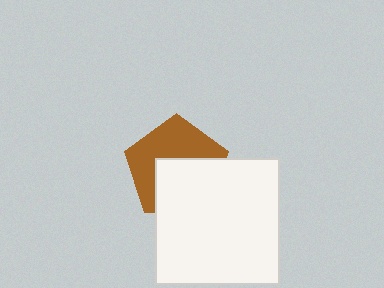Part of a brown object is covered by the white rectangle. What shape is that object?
It is a pentagon.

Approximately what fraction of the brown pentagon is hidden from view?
Roughly 48% of the brown pentagon is hidden behind the white rectangle.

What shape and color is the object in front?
The object in front is a white rectangle.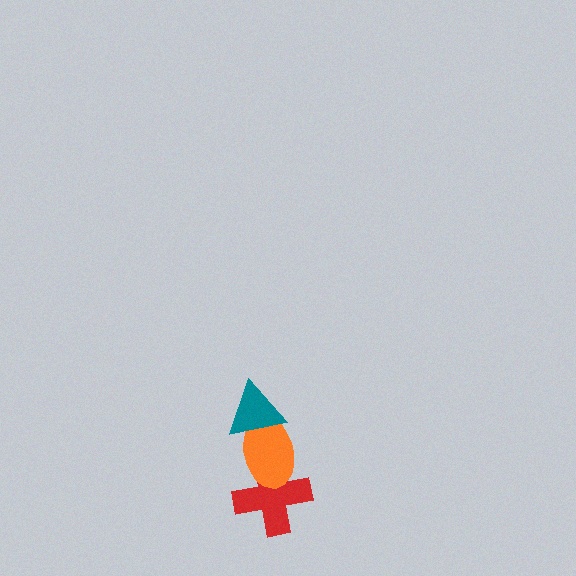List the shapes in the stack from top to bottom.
From top to bottom: the teal triangle, the orange ellipse, the red cross.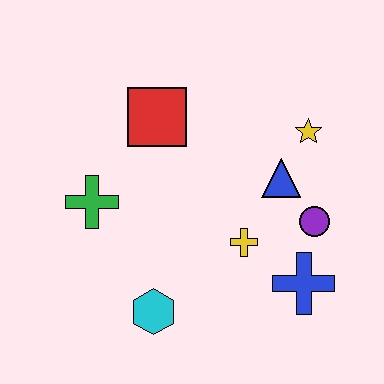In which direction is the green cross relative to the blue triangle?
The green cross is to the left of the blue triangle.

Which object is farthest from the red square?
The blue cross is farthest from the red square.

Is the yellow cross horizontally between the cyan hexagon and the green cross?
No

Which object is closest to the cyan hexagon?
The yellow cross is closest to the cyan hexagon.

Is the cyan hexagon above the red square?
No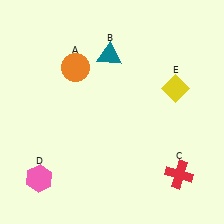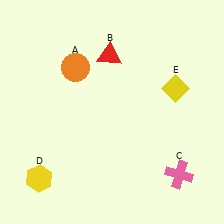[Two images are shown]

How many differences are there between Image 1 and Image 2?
There are 3 differences between the two images.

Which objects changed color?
B changed from teal to red. C changed from red to pink. D changed from pink to yellow.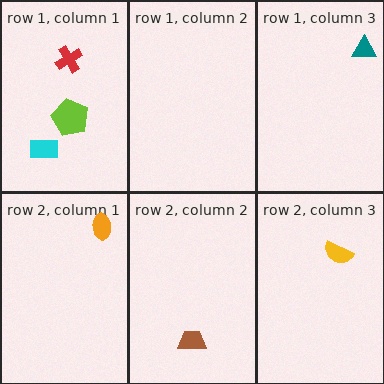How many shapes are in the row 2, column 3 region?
1.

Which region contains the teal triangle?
The row 1, column 3 region.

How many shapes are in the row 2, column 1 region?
1.